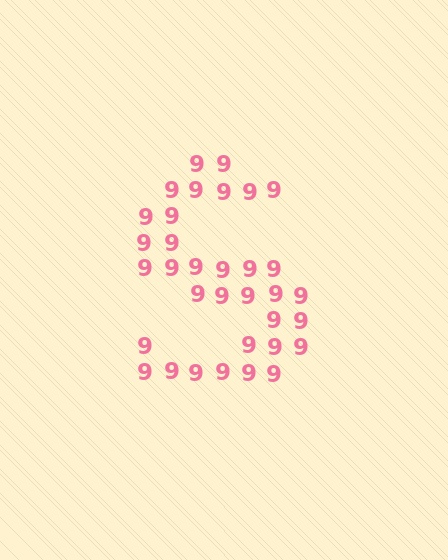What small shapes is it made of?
It is made of small digit 9's.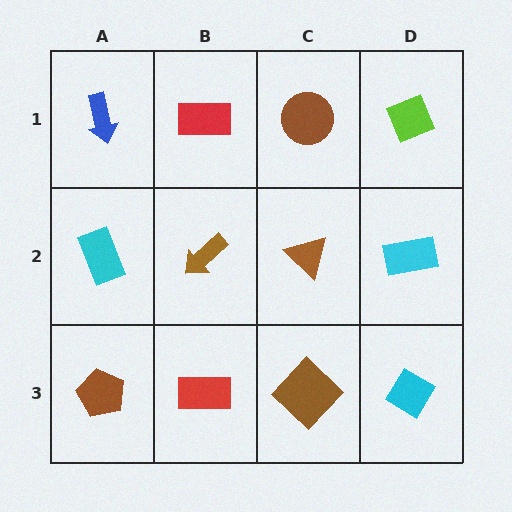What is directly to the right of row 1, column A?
A red rectangle.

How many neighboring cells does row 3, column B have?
3.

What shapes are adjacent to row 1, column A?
A cyan rectangle (row 2, column A), a red rectangle (row 1, column B).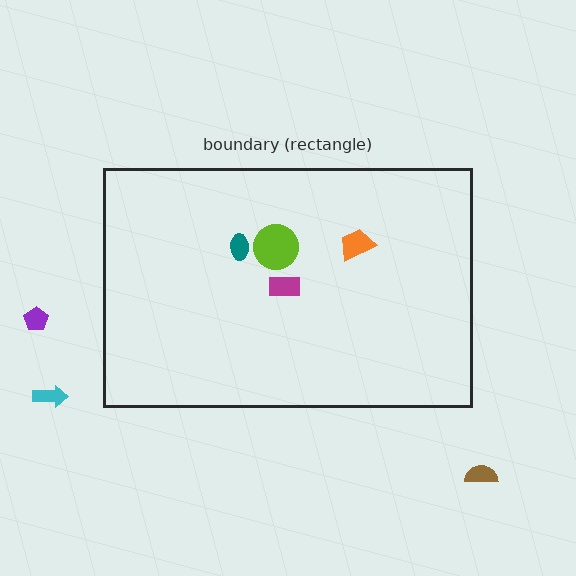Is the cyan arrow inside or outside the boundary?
Outside.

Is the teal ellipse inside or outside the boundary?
Inside.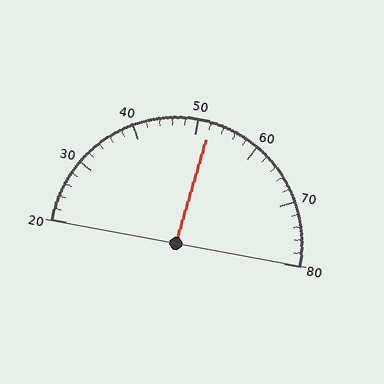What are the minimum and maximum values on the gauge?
The gauge ranges from 20 to 80.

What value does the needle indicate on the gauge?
The needle indicates approximately 52.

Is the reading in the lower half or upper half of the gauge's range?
The reading is in the upper half of the range (20 to 80).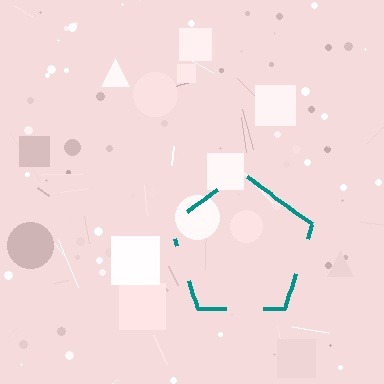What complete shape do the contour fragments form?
The contour fragments form a pentagon.